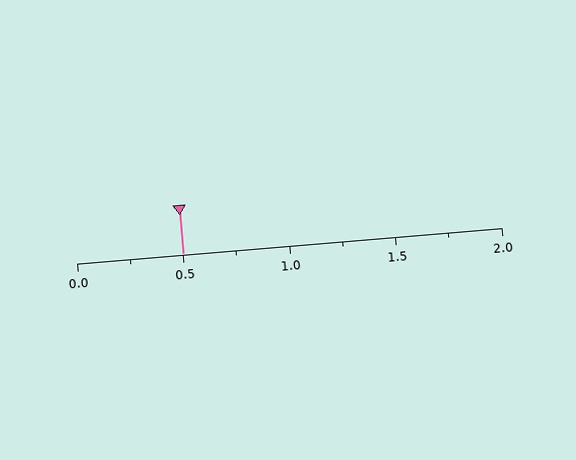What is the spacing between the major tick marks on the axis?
The major ticks are spaced 0.5 apart.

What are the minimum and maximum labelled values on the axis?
The axis runs from 0.0 to 2.0.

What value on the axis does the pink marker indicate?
The marker indicates approximately 0.5.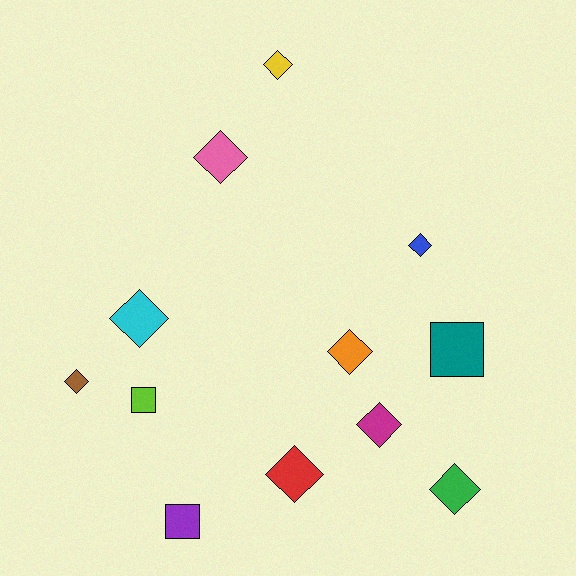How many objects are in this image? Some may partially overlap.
There are 12 objects.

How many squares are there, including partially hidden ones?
There are 3 squares.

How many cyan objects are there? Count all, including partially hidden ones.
There is 1 cyan object.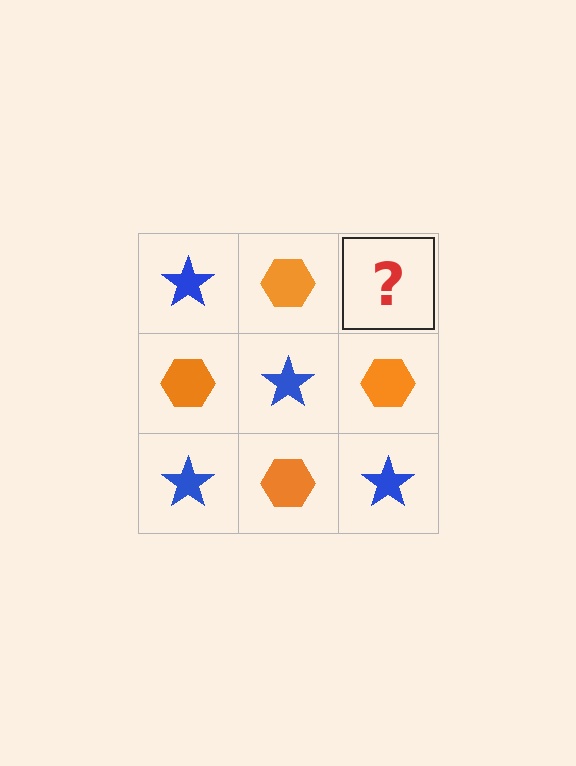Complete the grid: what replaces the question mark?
The question mark should be replaced with a blue star.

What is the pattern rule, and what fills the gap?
The rule is that it alternates blue star and orange hexagon in a checkerboard pattern. The gap should be filled with a blue star.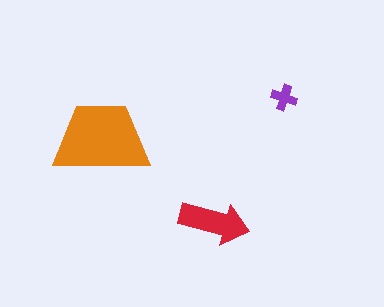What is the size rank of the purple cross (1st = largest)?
3rd.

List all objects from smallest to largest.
The purple cross, the red arrow, the orange trapezoid.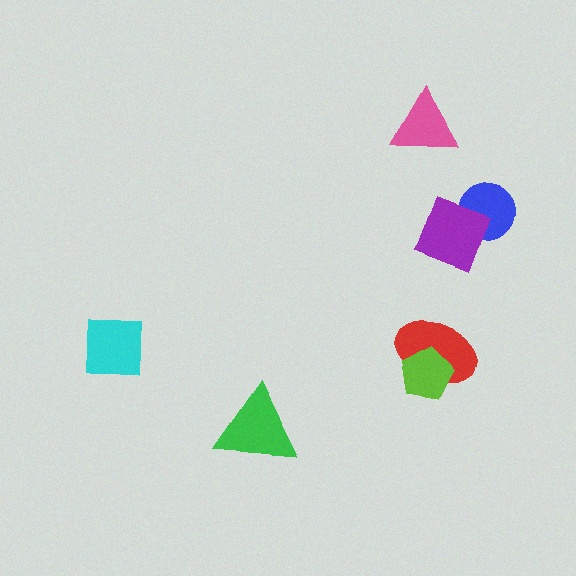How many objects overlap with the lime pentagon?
1 object overlaps with the lime pentagon.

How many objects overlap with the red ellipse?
1 object overlaps with the red ellipse.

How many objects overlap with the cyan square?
0 objects overlap with the cyan square.